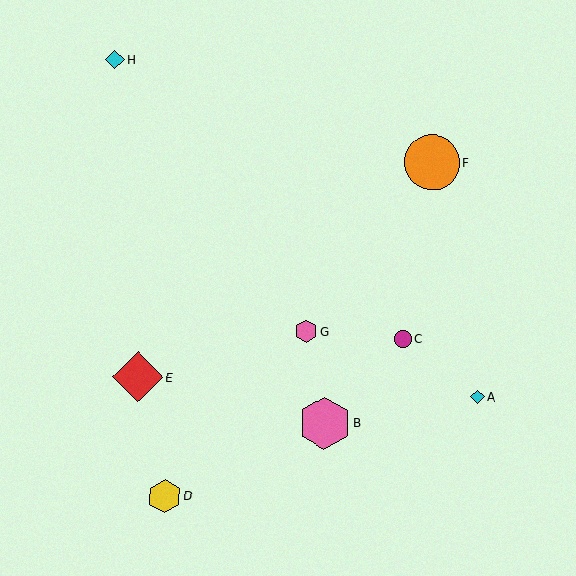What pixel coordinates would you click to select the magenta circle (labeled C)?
Click at (403, 339) to select the magenta circle C.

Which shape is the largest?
The orange circle (labeled F) is the largest.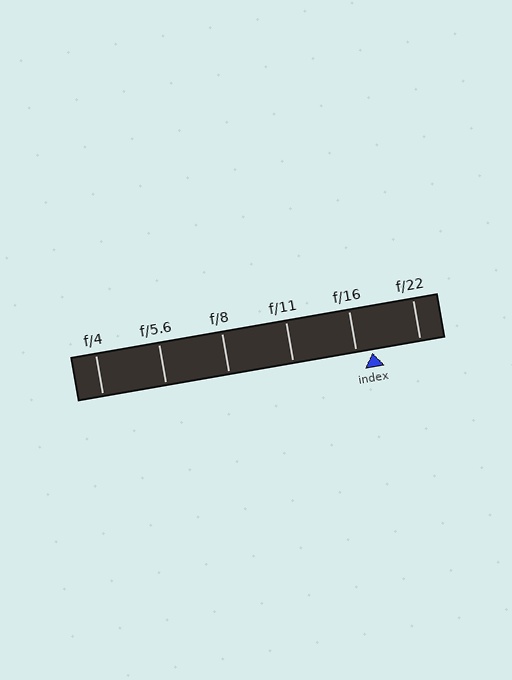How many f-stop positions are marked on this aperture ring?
There are 6 f-stop positions marked.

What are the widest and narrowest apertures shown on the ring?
The widest aperture shown is f/4 and the narrowest is f/22.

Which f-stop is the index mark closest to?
The index mark is closest to f/16.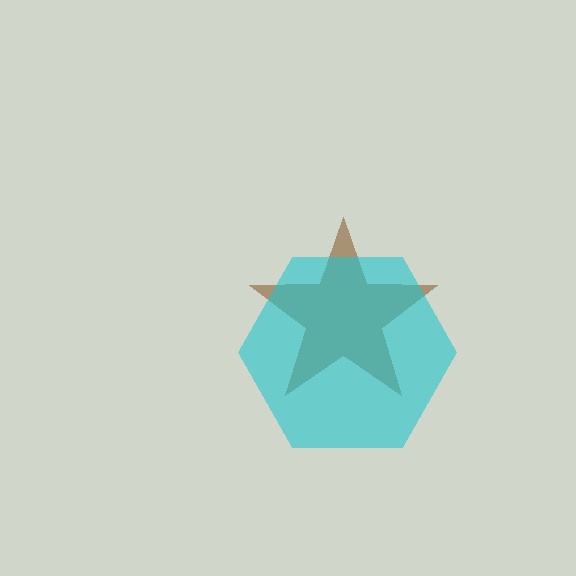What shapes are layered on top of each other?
The layered shapes are: a brown star, a cyan hexagon.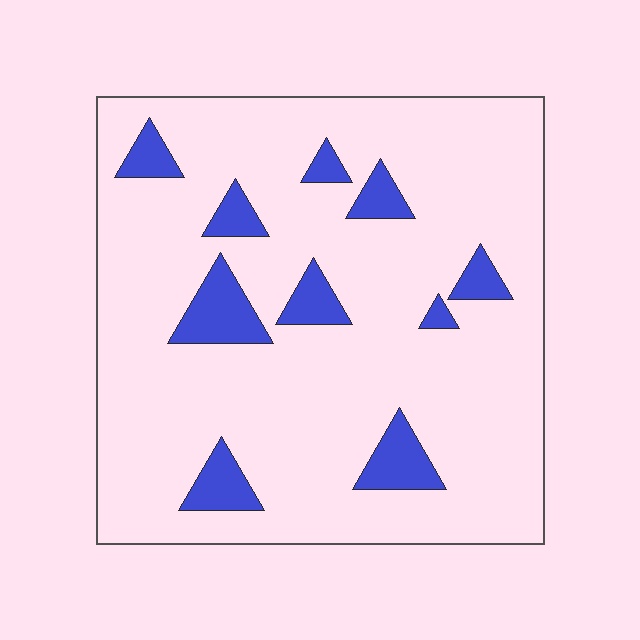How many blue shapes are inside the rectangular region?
10.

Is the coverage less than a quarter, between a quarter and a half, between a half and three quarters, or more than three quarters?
Less than a quarter.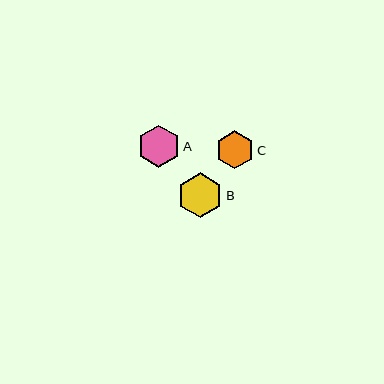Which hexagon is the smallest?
Hexagon C is the smallest with a size of approximately 38 pixels.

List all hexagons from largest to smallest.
From largest to smallest: B, A, C.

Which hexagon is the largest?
Hexagon B is the largest with a size of approximately 45 pixels.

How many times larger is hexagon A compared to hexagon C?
Hexagon A is approximately 1.1 times the size of hexagon C.